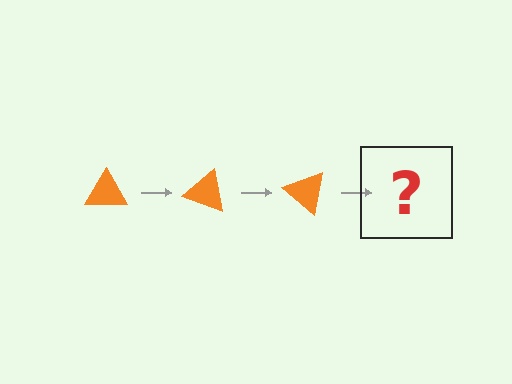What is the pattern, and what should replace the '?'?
The pattern is that the triangle rotates 20 degrees each step. The '?' should be an orange triangle rotated 60 degrees.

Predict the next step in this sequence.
The next step is an orange triangle rotated 60 degrees.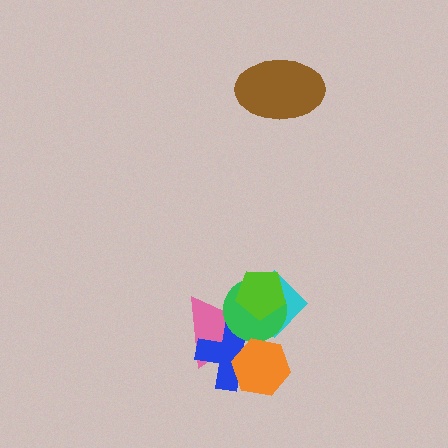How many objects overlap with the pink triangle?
5 objects overlap with the pink triangle.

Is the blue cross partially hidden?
Yes, it is partially covered by another shape.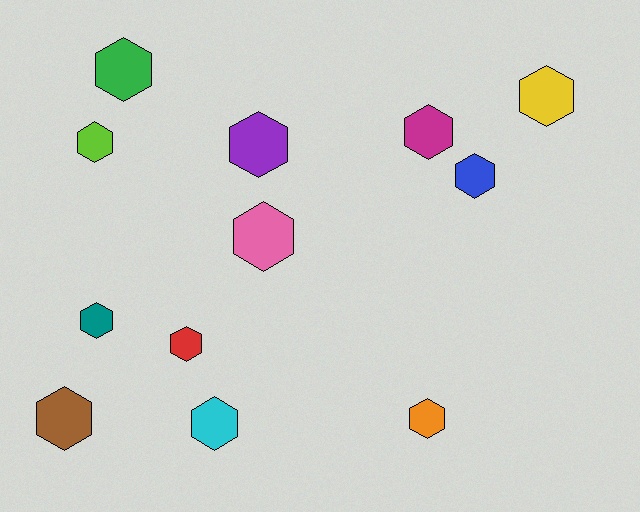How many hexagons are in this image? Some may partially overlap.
There are 12 hexagons.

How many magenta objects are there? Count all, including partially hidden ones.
There is 1 magenta object.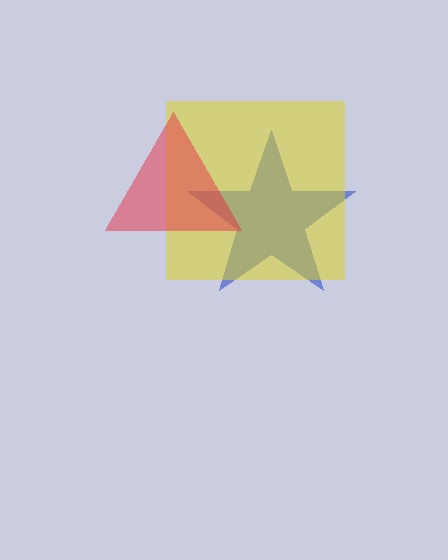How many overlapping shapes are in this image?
There are 3 overlapping shapes in the image.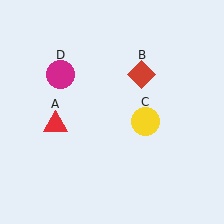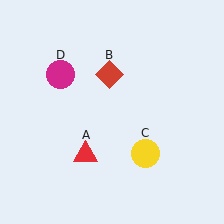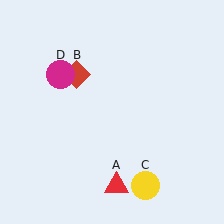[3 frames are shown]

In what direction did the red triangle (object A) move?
The red triangle (object A) moved down and to the right.